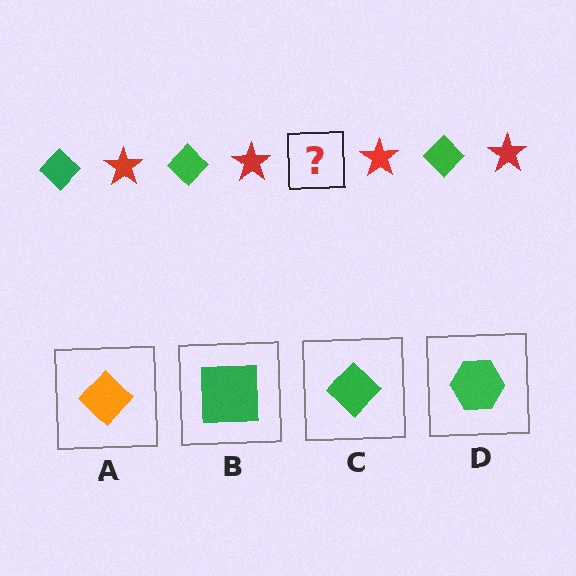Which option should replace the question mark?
Option C.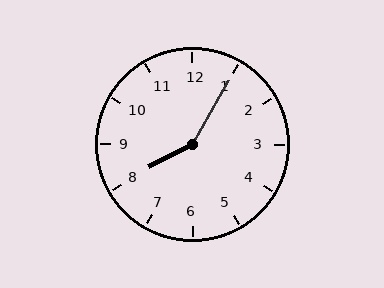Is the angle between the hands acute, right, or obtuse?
It is obtuse.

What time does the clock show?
8:05.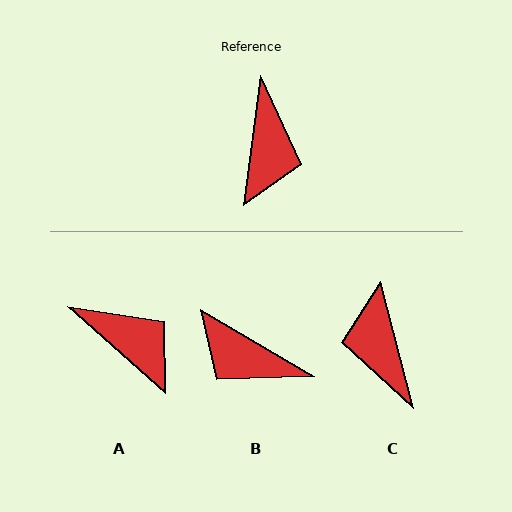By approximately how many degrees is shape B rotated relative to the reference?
Approximately 113 degrees clockwise.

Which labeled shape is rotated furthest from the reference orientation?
C, about 158 degrees away.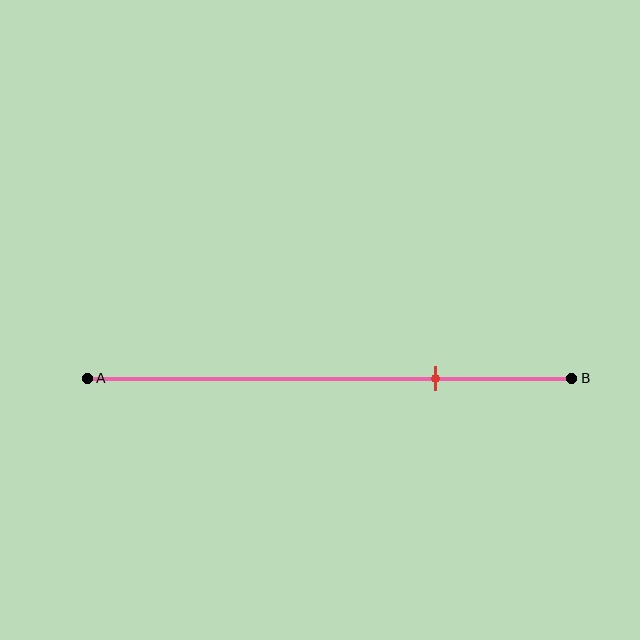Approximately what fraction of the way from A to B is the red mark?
The red mark is approximately 70% of the way from A to B.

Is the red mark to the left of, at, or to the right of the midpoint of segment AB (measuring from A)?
The red mark is to the right of the midpoint of segment AB.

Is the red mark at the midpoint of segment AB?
No, the mark is at about 70% from A, not at the 50% midpoint.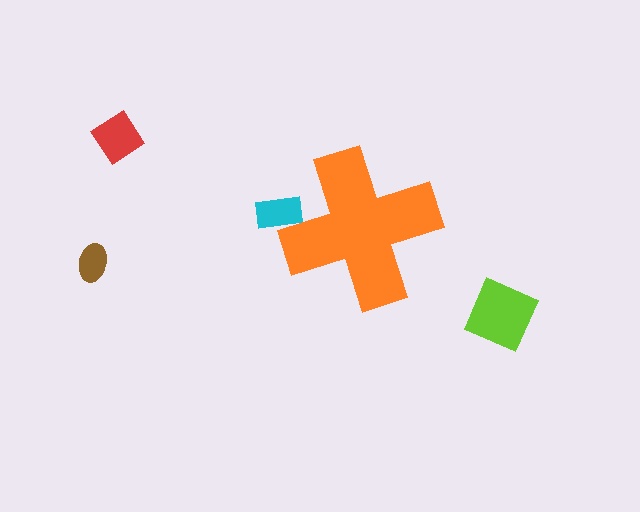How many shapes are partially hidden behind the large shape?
1 shape is partially hidden.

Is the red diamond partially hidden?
No, the red diamond is fully visible.